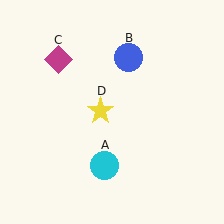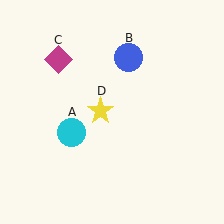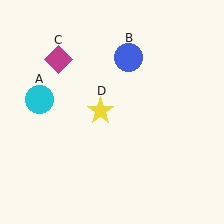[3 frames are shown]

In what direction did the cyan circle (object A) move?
The cyan circle (object A) moved up and to the left.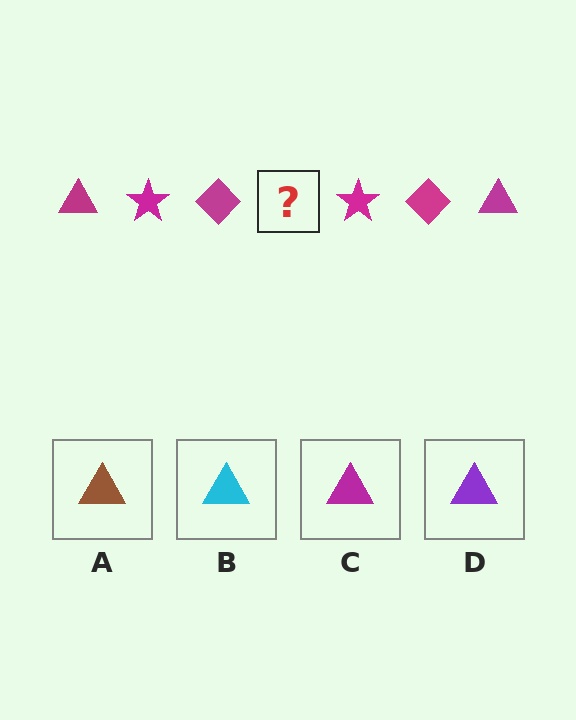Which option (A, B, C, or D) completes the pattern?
C.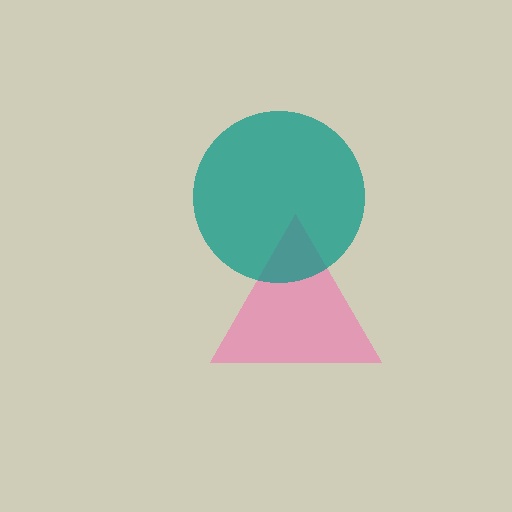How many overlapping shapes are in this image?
There are 2 overlapping shapes in the image.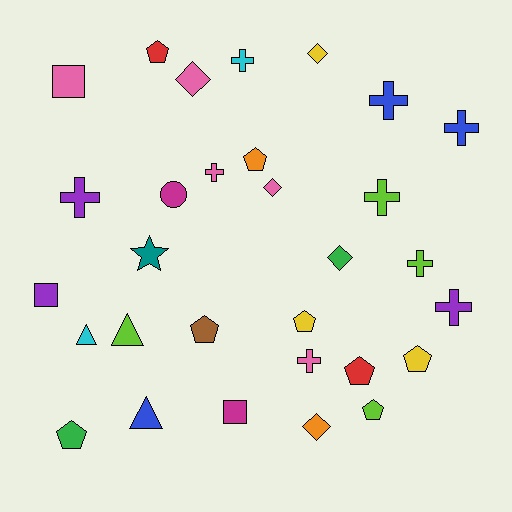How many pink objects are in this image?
There are 5 pink objects.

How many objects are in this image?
There are 30 objects.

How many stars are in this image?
There is 1 star.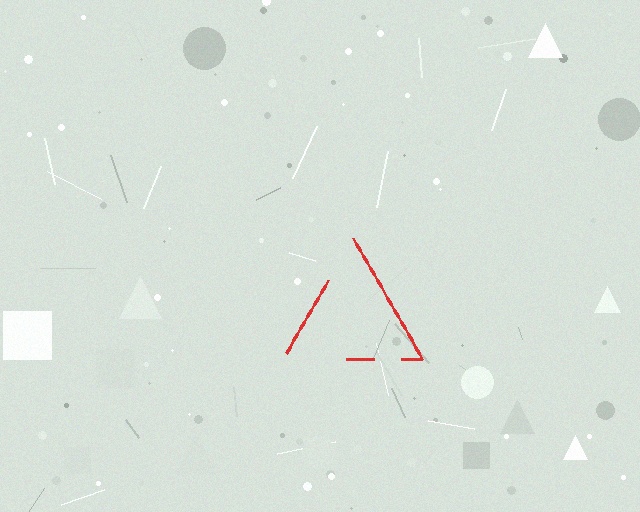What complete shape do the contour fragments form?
The contour fragments form a triangle.